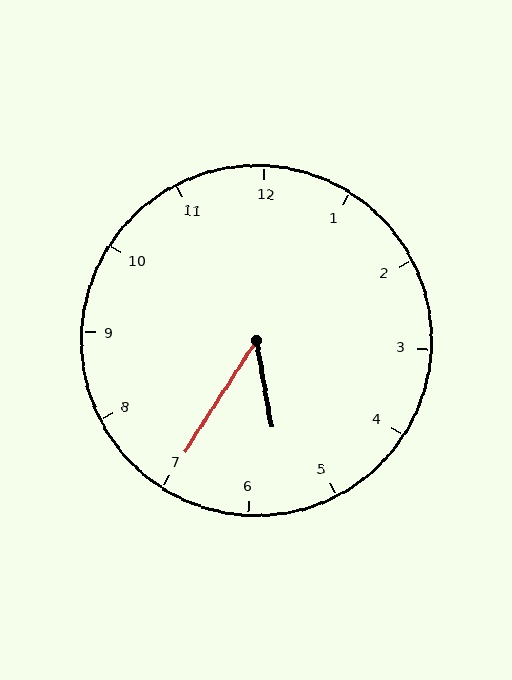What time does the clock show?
5:35.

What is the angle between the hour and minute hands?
Approximately 42 degrees.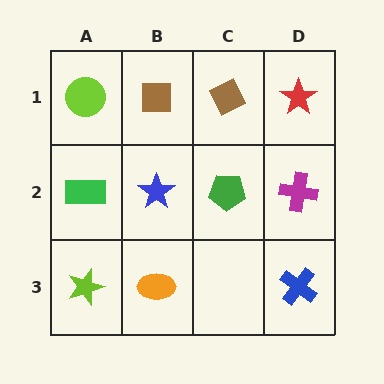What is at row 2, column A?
A green rectangle.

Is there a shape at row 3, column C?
No, that cell is empty.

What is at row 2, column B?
A blue star.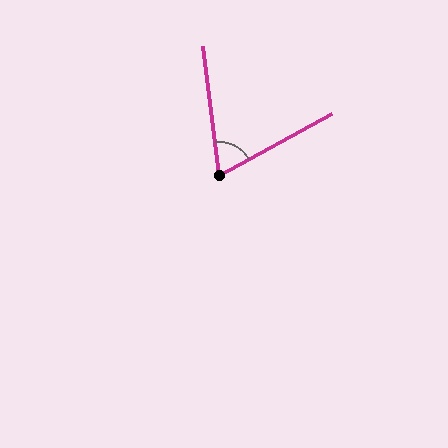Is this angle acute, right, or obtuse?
It is acute.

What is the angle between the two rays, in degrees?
Approximately 68 degrees.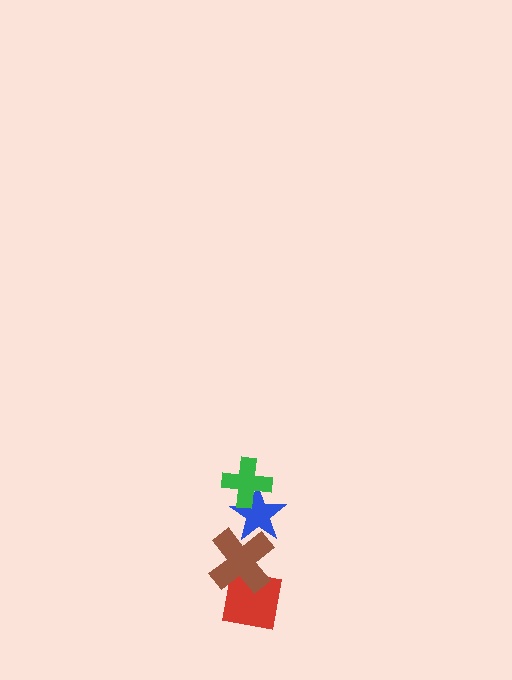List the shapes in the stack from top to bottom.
From top to bottom: the green cross, the blue star, the brown cross, the red square.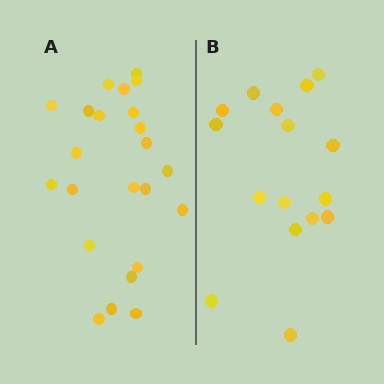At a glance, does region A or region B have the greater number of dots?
Region A (the left region) has more dots.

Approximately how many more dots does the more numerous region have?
Region A has roughly 8 or so more dots than region B.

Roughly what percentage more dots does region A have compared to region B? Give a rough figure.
About 45% more.